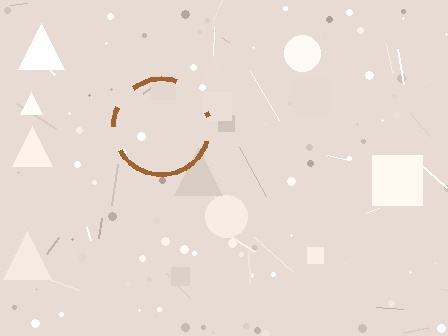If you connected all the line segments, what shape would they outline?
They would outline a circle.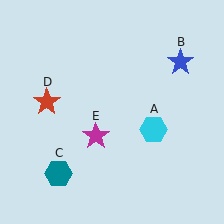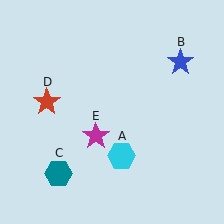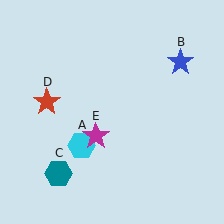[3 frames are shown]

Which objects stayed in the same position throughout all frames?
Blue star (object B) and teal hexagon (object C) and red star (object D) and magenta star (object E) remained stationary.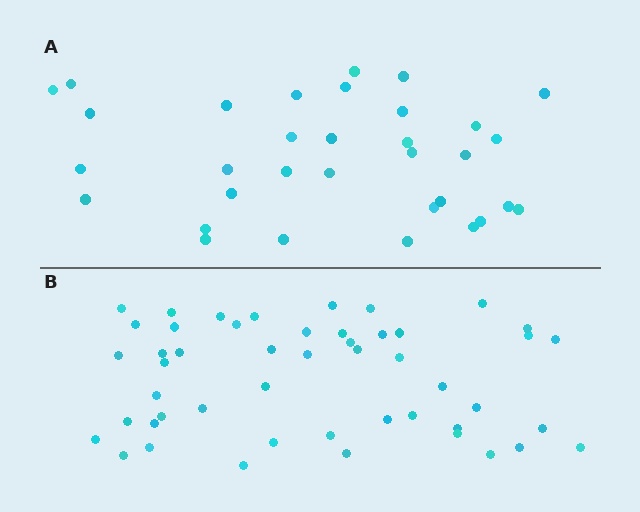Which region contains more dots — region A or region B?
Region B (the bottom region) has more dots.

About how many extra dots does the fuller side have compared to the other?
Region B has approximately 15 more dots than region A.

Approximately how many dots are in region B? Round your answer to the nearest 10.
About 50 dots. (The exact count is 49, which rounds to 50.)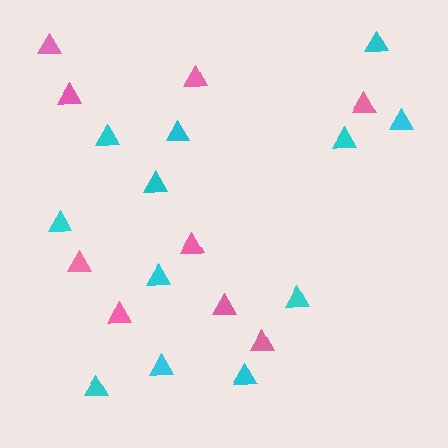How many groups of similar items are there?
There are 2 groups: one group of pink triangles (9) and one group of cyan triangles (12).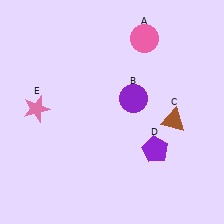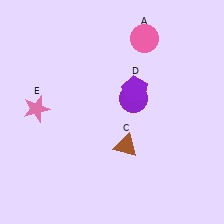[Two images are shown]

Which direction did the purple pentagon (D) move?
The purple pentagon (D) moved up.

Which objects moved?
The objects that moved are: the brown triangle (C), the purple pentagon (D).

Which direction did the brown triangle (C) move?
The brown triangle (C) moved left.